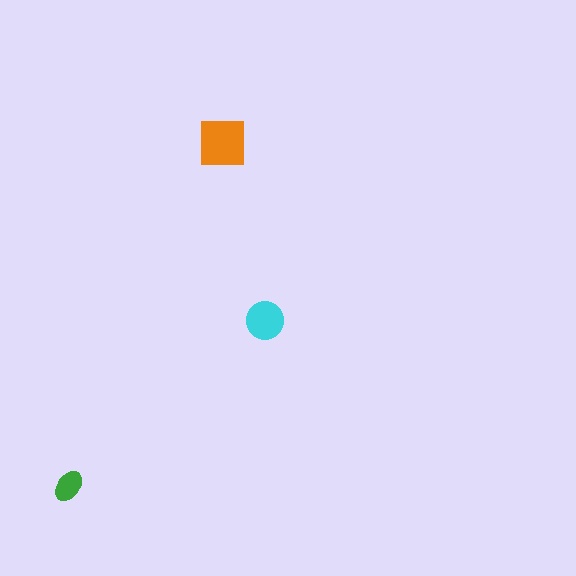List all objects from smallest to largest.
The green ellipse, the cyan circle, the orange square.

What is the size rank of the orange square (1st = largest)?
1st.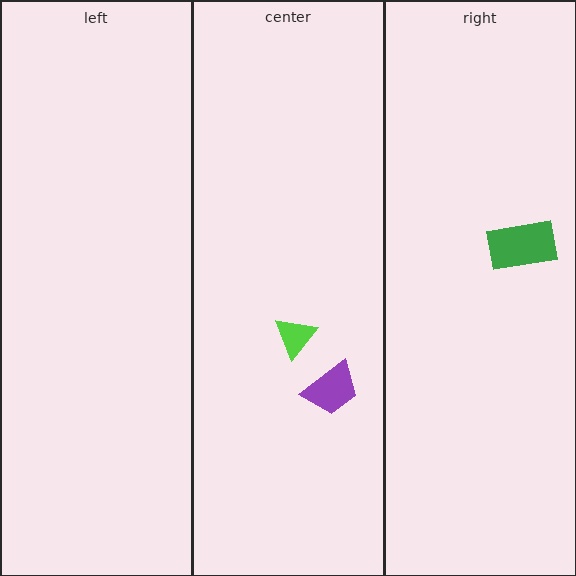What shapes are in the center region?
The purple trapezoid, the lime triangle.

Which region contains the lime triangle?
The center region.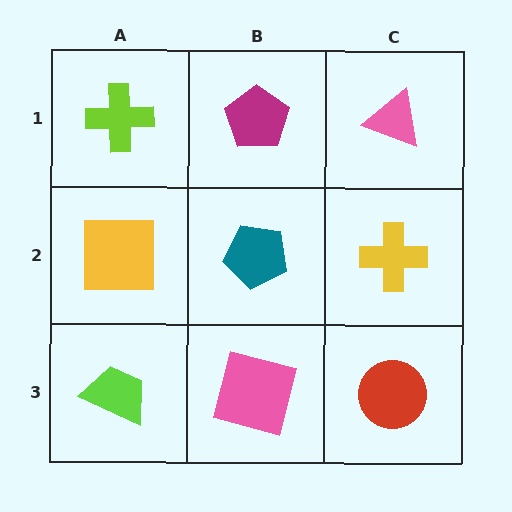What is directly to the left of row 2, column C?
A teal pentagon.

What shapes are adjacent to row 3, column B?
A teal pentagon (row 2, column B), a lime trapezoid (row 3, column A), a red circle (row 3, column C).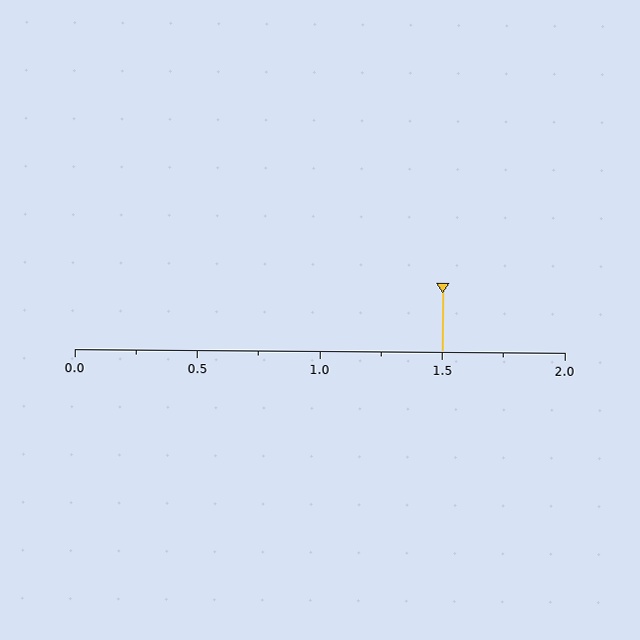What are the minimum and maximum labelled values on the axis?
The axis runs from 0.0 to 2.0.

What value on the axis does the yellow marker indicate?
The marker indicates approximately 1.5.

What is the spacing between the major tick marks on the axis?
The major ticks are spaced 0.5 apart.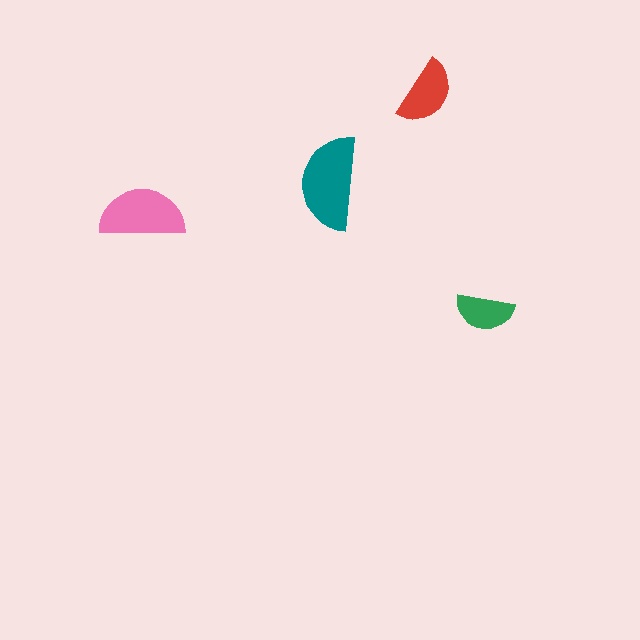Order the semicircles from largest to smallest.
the teal one, the pink one, the red one, the green one.